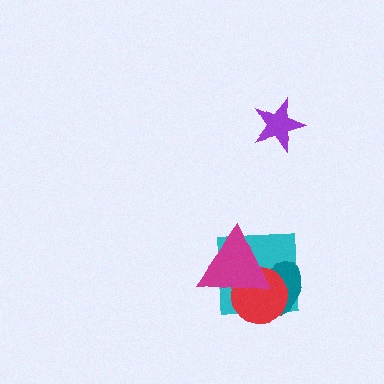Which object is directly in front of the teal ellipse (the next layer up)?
The red circle is directly in front of the teal ellipse.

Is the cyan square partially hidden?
Yes, it is partially covered by another shape.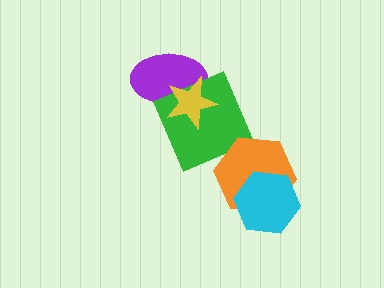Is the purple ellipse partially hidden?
Yes, it is partially covered by another shape.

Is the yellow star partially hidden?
No, no other shape covers it.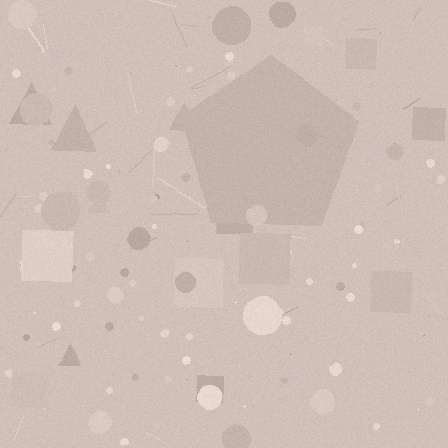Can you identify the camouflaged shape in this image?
The camouflaged shape is a pentagon.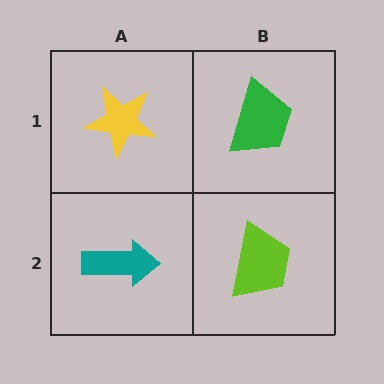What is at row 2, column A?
A teal arrow.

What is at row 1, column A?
A yellow star.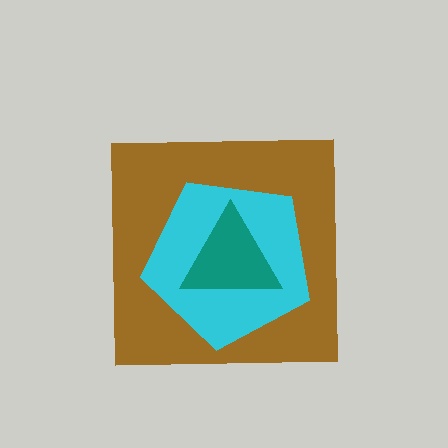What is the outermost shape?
The brown square.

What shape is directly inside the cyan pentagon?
The teal triangle.